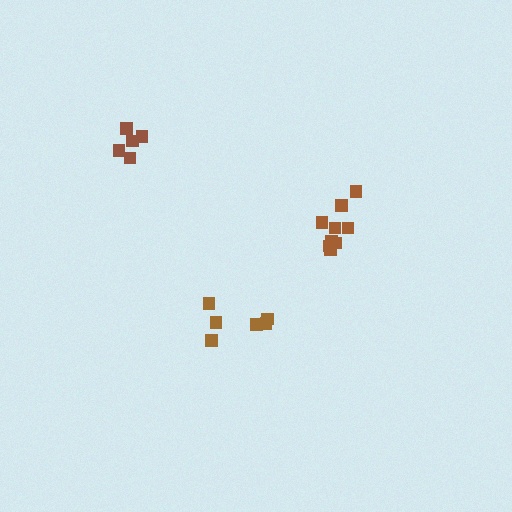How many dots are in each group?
Group 1: 6 dots, Group 2: 9 dots, Group 3: 5 dots (20 total).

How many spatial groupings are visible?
There are 3 spatial groupings.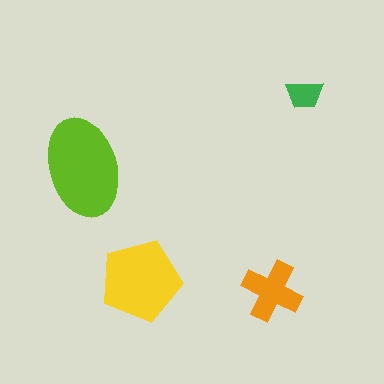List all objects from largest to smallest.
The lime ellipse, the yellow pentagon, the orange cross, the green trapezoid.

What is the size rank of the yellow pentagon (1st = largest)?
2nd.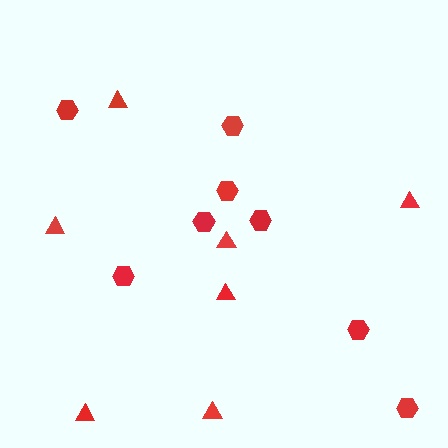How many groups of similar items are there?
There are 2 groups: one group of triangles (7) and one group of hexagons (8).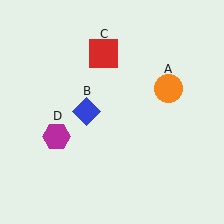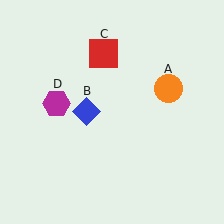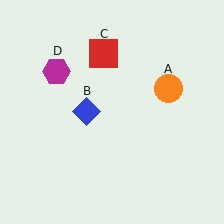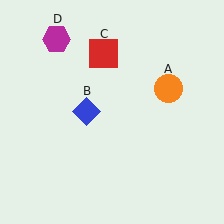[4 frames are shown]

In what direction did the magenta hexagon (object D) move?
The magenta hexagon (object D) moved up.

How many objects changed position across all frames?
1 object changed position: magenta hexagon (object D).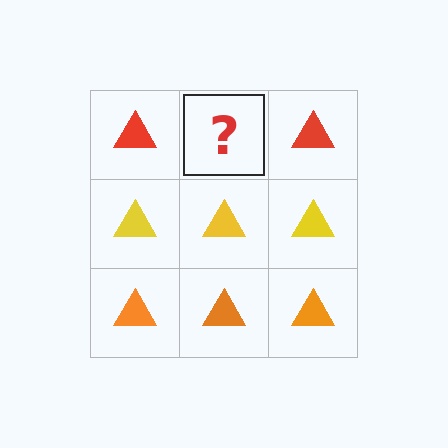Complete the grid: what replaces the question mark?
The question mark should be replaced with a red triangle.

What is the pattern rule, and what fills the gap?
The rule is that each row has a consistent color. The gap should be filled with a red triangle.